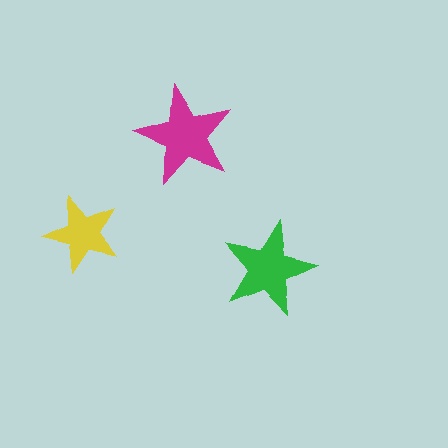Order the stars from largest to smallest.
the magenta one, the green one, the yellow one.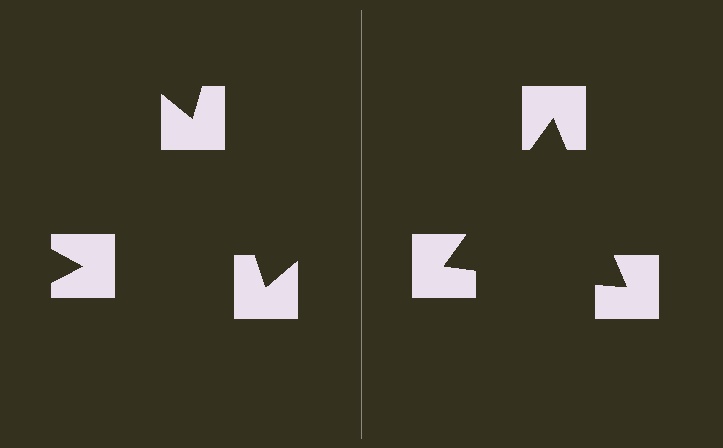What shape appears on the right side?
An illusory triangle.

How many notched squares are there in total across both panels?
6 — 3 on each side.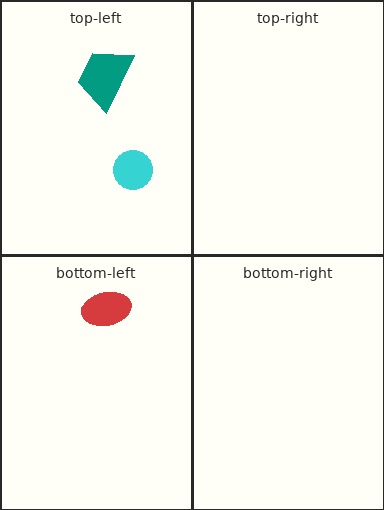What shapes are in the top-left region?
The teal trapezoid, the cyan circle.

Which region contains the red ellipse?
The bottom-left region.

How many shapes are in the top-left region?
2.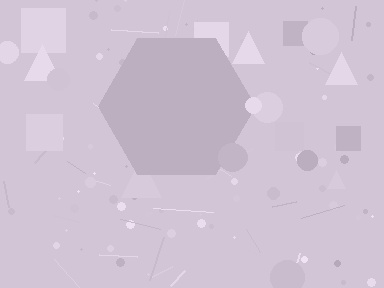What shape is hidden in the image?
A hexagon is hidden in the image.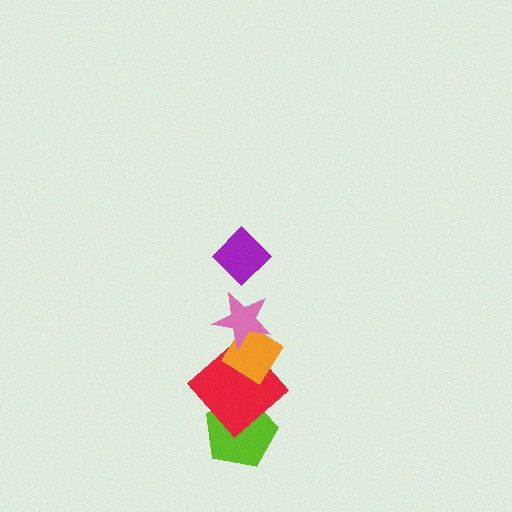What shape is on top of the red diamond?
The orange diamond is on top of the red diamond.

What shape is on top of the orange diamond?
The pink star is on top of the orange diamond.